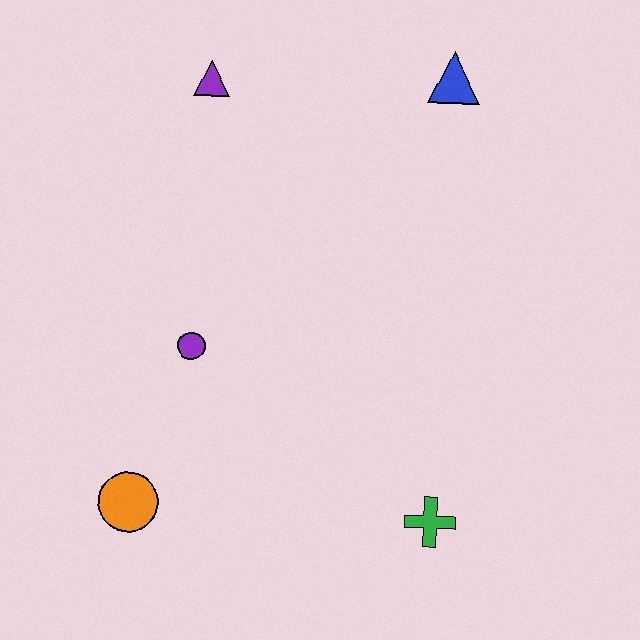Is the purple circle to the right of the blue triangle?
No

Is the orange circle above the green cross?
Yes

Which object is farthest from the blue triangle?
The orange circle is farthest from the blue triangle.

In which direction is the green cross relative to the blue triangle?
The green cross is below the blue triangle.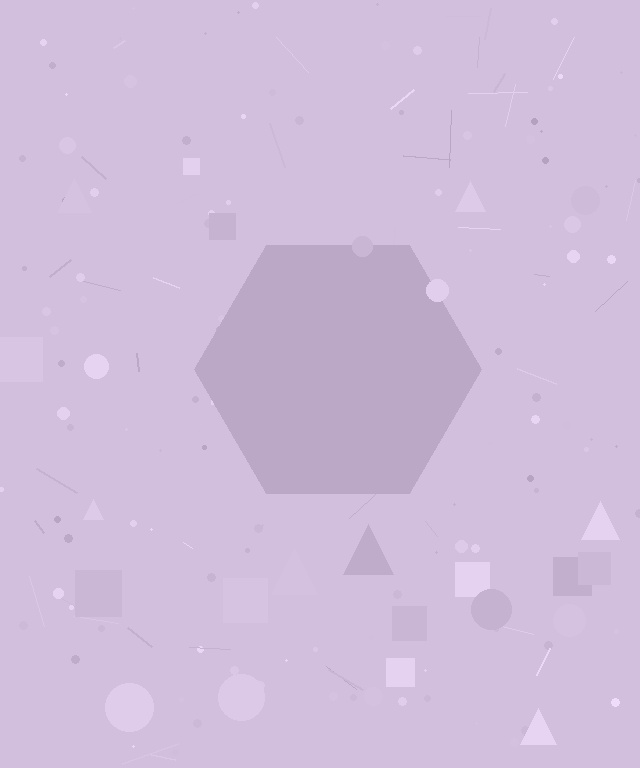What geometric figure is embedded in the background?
A hexagon is embedded in the background.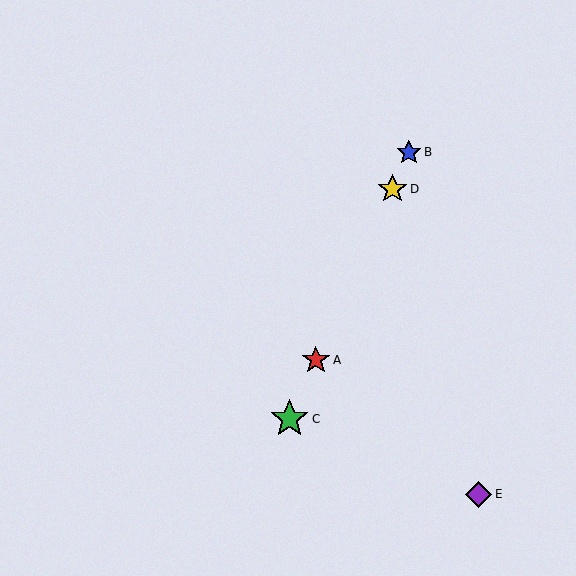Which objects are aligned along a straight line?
Objects A, B, C, D are aligned along a straight line.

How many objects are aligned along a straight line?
4 objects (A, B, C, D) are aligned along a straight line.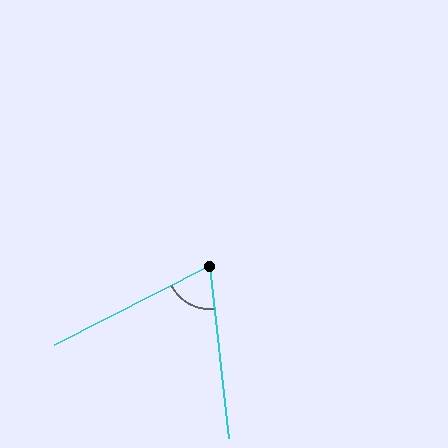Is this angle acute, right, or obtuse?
It is acute.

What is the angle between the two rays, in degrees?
Approximately 69 degrees.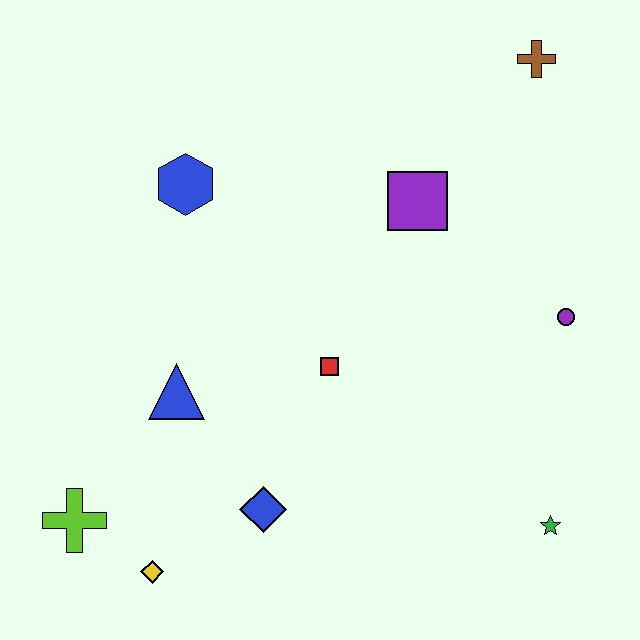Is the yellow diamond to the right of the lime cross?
Yes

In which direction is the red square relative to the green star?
The red square is to the left of the green star.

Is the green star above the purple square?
No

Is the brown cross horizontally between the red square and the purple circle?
Yes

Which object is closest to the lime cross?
The yellow diamond is closest to the lime cross.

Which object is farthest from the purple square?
The lime cross is farthest from the purple square.